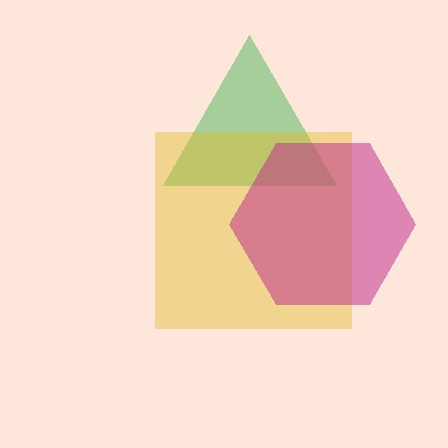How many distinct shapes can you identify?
There are 3 distinct shapes: a green triangle, a yellow square, a magenta hexagon.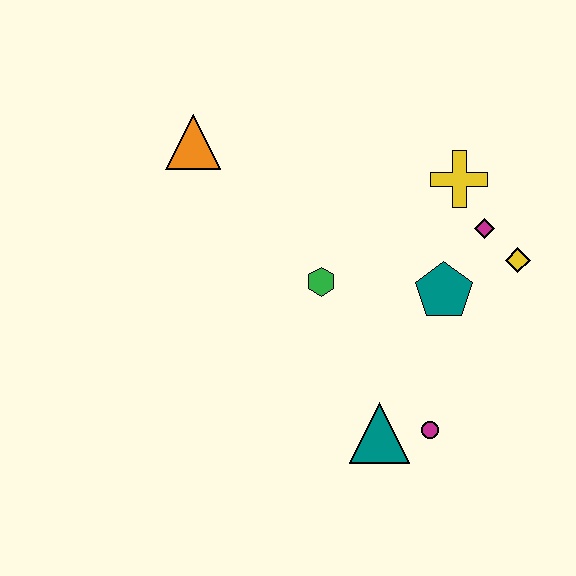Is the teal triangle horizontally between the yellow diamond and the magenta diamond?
No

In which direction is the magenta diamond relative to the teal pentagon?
The magenta diamond is above the teal pentagon.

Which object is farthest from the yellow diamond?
The orange triangle is farthest from the yellow diamond.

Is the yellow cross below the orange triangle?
Yes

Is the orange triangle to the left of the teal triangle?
Yes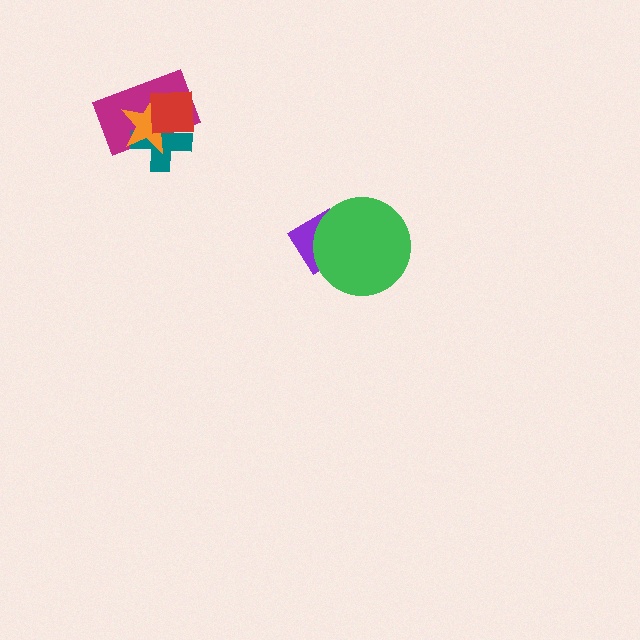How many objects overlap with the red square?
3 objects overlap with the red square.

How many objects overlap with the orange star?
3 objects overlap with the orange star.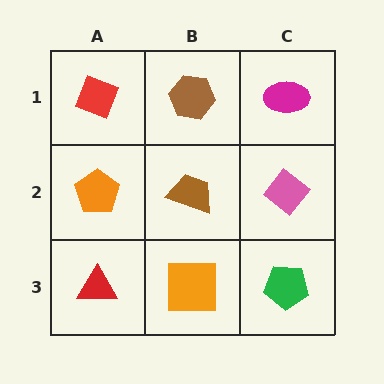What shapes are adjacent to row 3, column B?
A brown trapezoid (row 2, column B), a red triangle (row 3, column A), a green pentagon (row 3, column C).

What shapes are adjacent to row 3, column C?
A pink diamond (row 2, column C), an orange square (row 3, column B).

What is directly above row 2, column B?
A brown hexagon.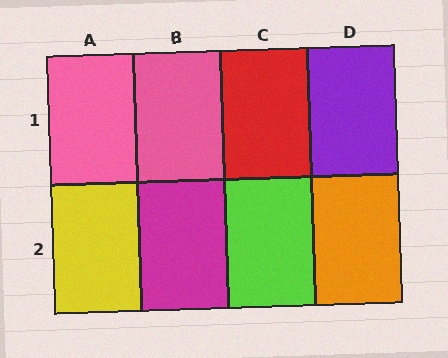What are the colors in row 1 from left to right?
Pink, pink, red, purple.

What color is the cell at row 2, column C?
Lime.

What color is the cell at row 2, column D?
Orange.